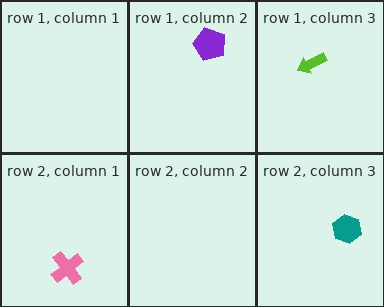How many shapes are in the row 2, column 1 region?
1.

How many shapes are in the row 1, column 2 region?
1.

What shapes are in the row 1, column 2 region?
The purple pentagon.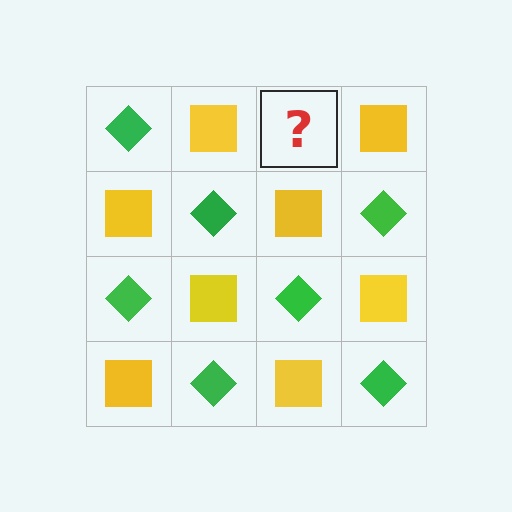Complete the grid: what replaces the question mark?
The question mark should be replaced with a green diamond.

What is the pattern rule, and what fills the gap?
The rule is that it alternates green diamond and yellow square in a checkerboard pattern. The gap should be filled with a green diamond.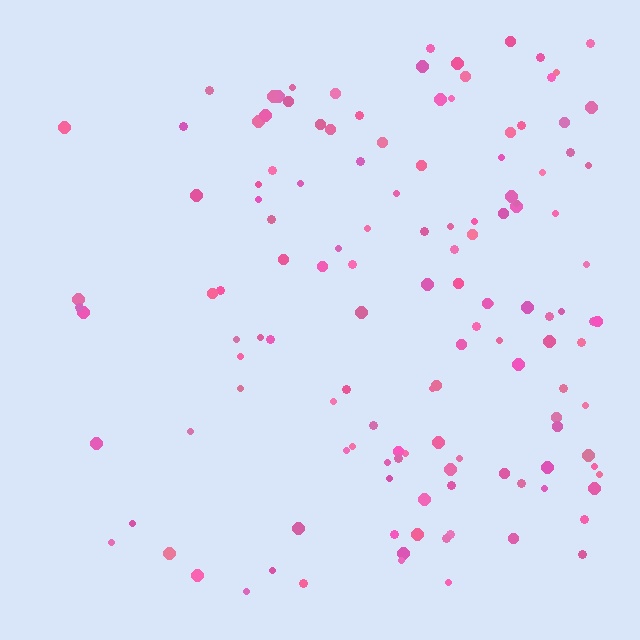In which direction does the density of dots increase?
From left to right, with the right side densest.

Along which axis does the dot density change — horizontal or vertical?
Horizontal.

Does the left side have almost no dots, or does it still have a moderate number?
Still a moderate number, just noticeably fewer than the right.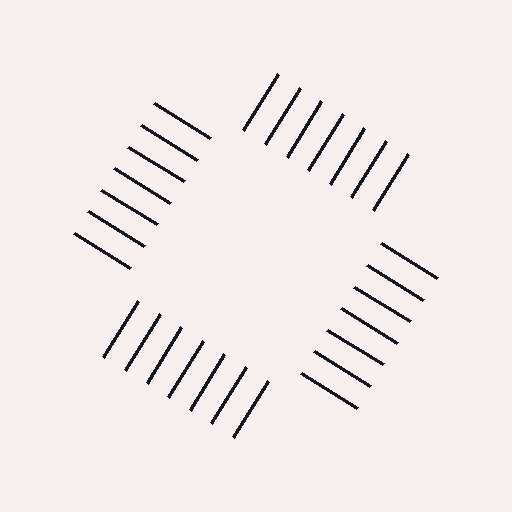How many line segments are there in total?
28 — 7 along each of the 4 edges.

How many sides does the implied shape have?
4 sides — the line-ends trace a square.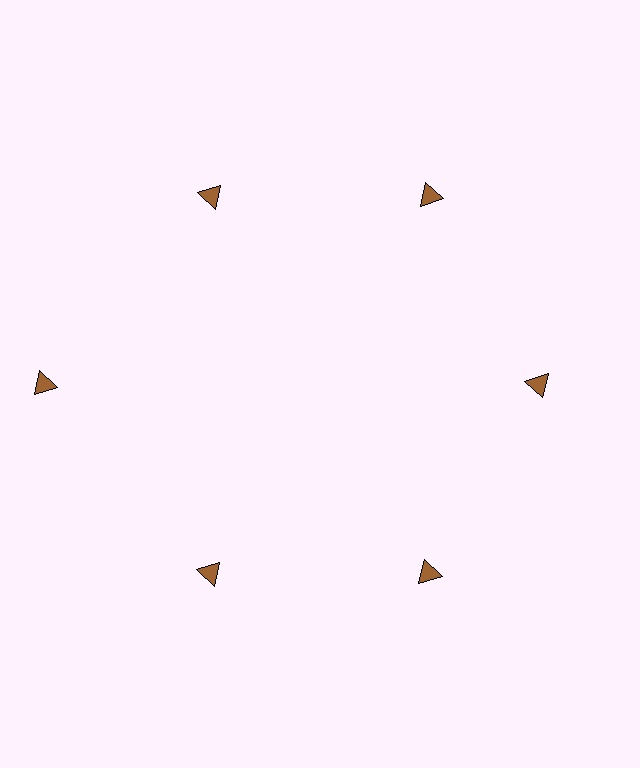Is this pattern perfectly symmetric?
No. The 6 brown triangles are arranged in a ring, but one element near the 9 o'clock position is pushed outward from the center, breaking the 6-fold rotational symmetry.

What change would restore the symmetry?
The symmetry would be restored by moving it inward, back onto the ring so that all 6 triangles sit at equal angles and equal distance from the center.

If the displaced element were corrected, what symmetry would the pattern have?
It would have 6-fold rotational symmetry — the pattern would map onto itself every 60 degrees.